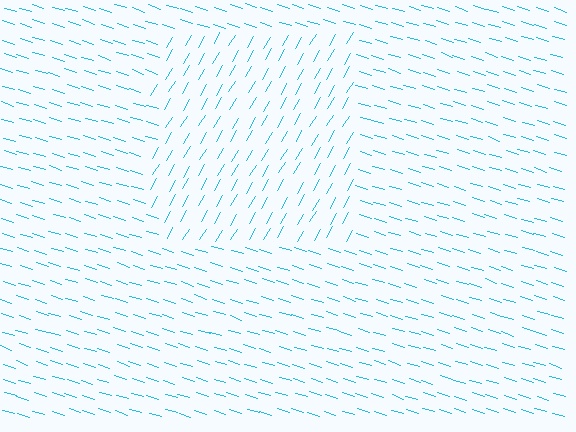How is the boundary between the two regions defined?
The boundary is defined purely by a change in line orientation (approximately 77 degrees difference). All lines are the same color and thickness.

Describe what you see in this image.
The image is filled with small cyan line segments. A rectangle region in the image has lines oriented differently from the surrounding lines, creating a visible texture boundary.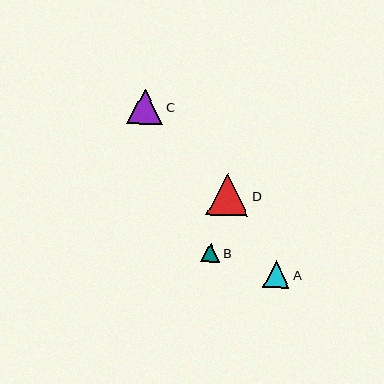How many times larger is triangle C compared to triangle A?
Triangle C is approximately 1.3 times the size of triangle A.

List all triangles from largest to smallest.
From largest to smallest: D, C, A, B.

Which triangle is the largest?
Triangle D is the largest with a size of approximately 42 pixels.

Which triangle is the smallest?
Triangle B is the smallest with a size of approximately 19 pixels.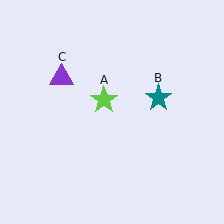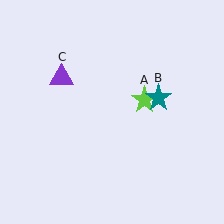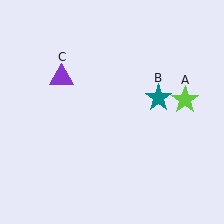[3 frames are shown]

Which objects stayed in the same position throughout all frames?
Teal star (object B) and purple triangle (object C) remained stationary.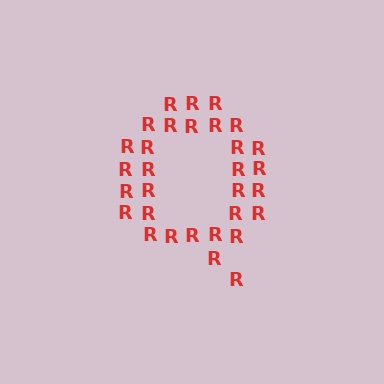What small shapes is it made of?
It is made of small letter R's.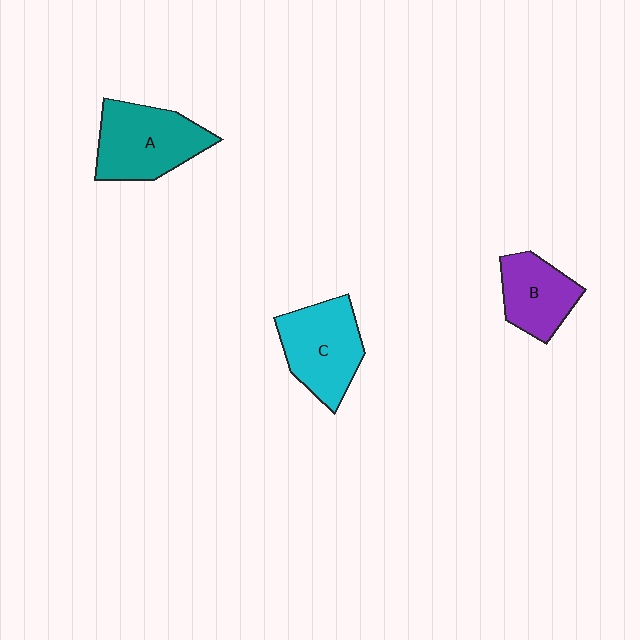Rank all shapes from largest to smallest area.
From largest to smallest: A (teal), C (cyan), B (purple).